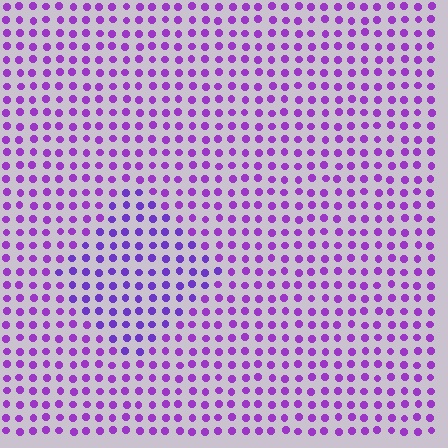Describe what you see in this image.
The image is filled with small purple elements in a uniform arrangement. A diamond-shaped region is visible where the elements are tinted to a slightly different hue, forming a subtle color boundary.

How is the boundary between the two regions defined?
The boundary is defined purely by a slight shift in hue (about 20 degrees). Spacing, size, and orientation are identical on both sides.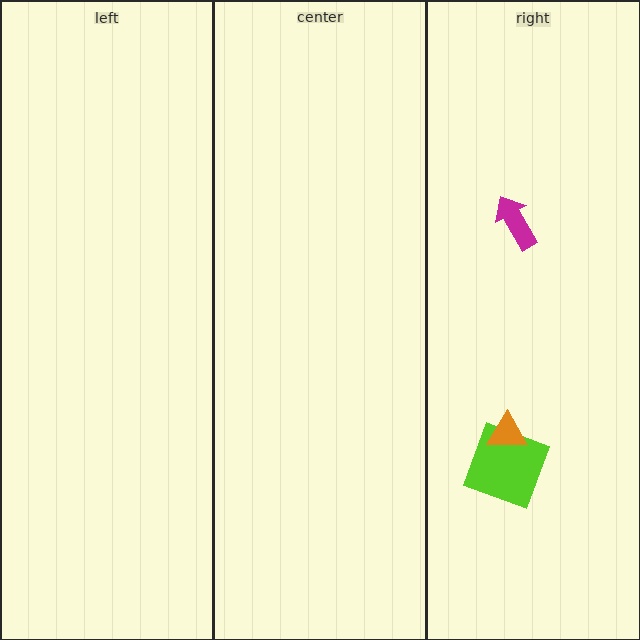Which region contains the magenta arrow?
The right region.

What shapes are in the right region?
The lime square, the orange triangle, the magenta arrow.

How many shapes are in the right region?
3.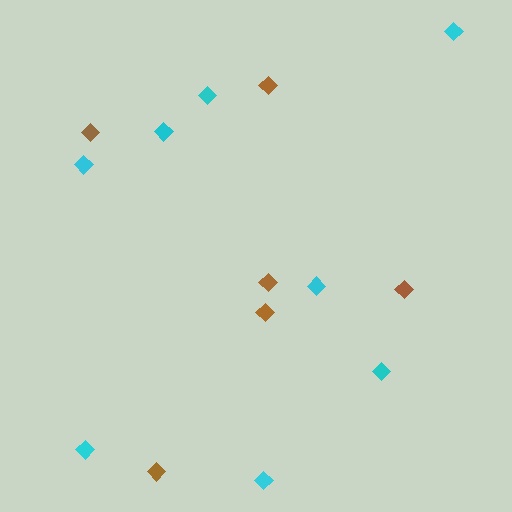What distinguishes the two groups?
There are 2 groups: one group of brown diamonds (6) and one group of cyan diamonds (8).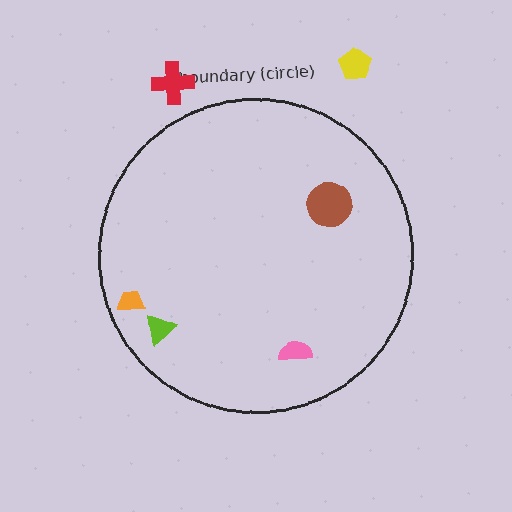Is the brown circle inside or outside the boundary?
Inside.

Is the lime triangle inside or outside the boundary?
Inside.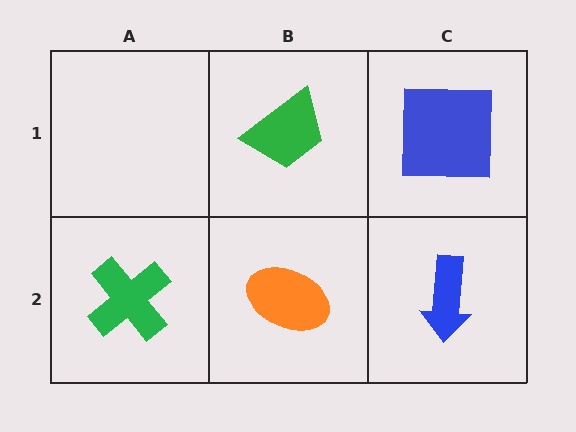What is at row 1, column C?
A blue square.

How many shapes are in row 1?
2 shapes.